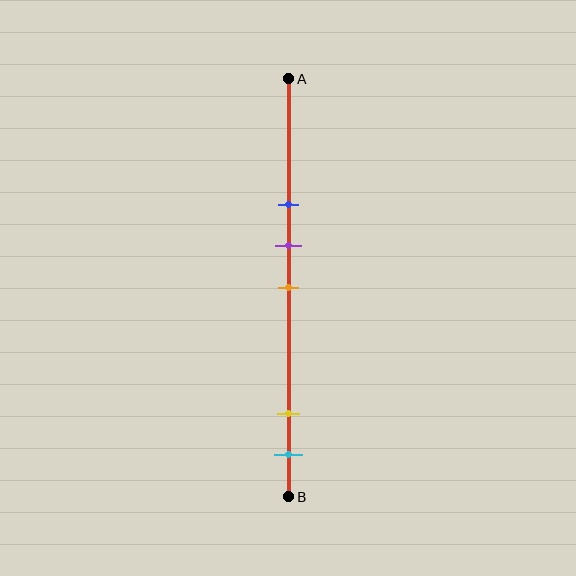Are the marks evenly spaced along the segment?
No, the marks are not evenly spaced.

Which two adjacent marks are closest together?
The purple and orange marks are the closest adjacent pair.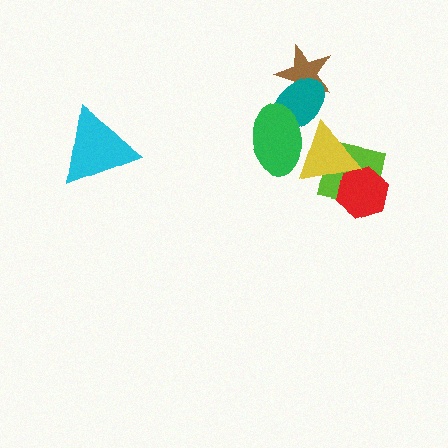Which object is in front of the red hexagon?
The yellow triangle is in front of the red hexagon.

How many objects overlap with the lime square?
2 objects overlap with the lime square.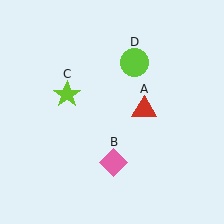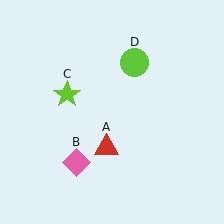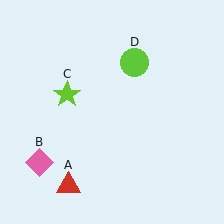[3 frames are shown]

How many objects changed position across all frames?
2 objects changed position: red triangle (object A), pink diamond (object B).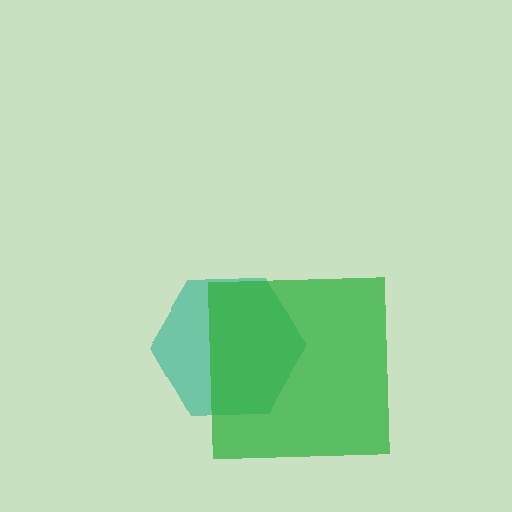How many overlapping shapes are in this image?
There are 2 overlapping shapes in the image.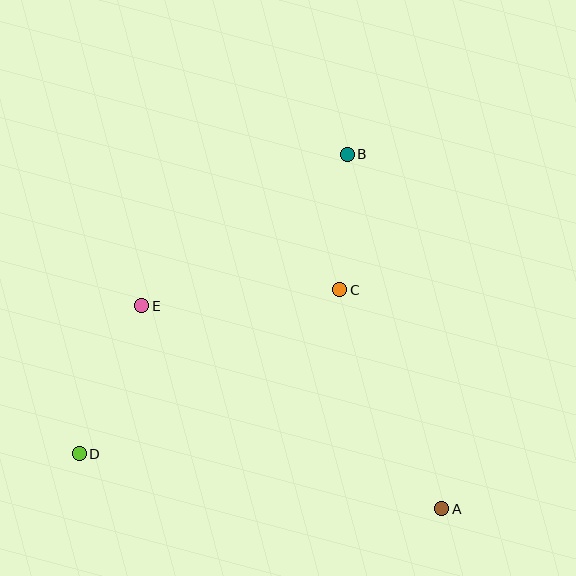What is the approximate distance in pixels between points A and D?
The distance between A and D is approximately 367 pixels.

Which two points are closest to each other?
Points B and C are closest to each other.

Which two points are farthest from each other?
Points B and D are farthest from each other.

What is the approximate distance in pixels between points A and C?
The distance between A and C is approximately 242 pixels.